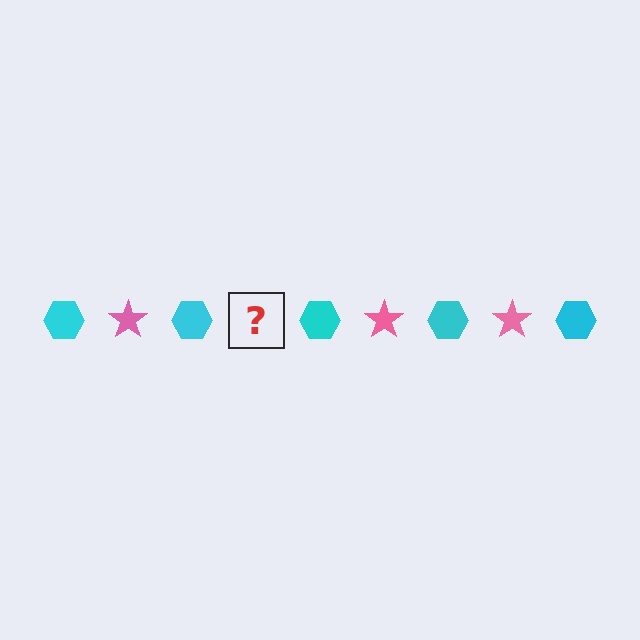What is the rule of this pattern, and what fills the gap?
The rule is that the pattern alternates between cyan hexagon and pink star. The gap should be filled with a pink star.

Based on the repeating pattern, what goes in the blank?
The blank should be a pink star.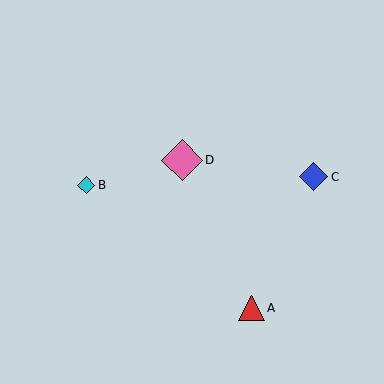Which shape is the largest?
The pink diamond (labeled D) is the largest.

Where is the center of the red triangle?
The center of the red triangle is at (251, 308).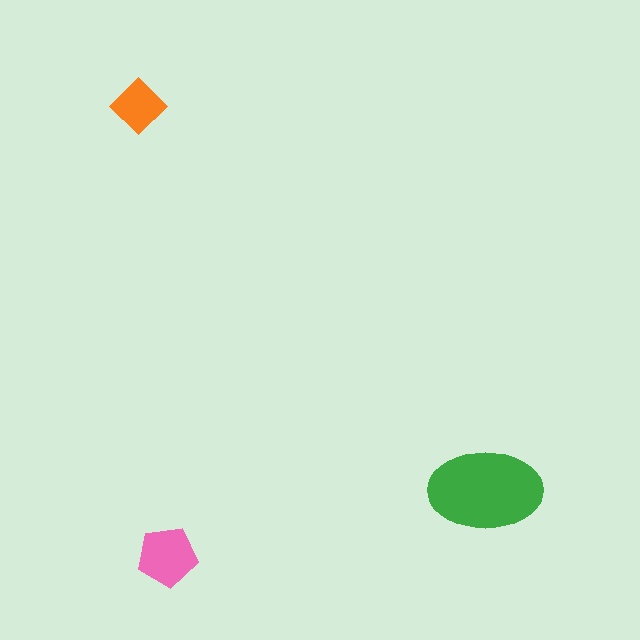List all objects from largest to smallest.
The green ellipse, the pink pentagon, the orange diamond.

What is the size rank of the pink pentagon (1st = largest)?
2nd.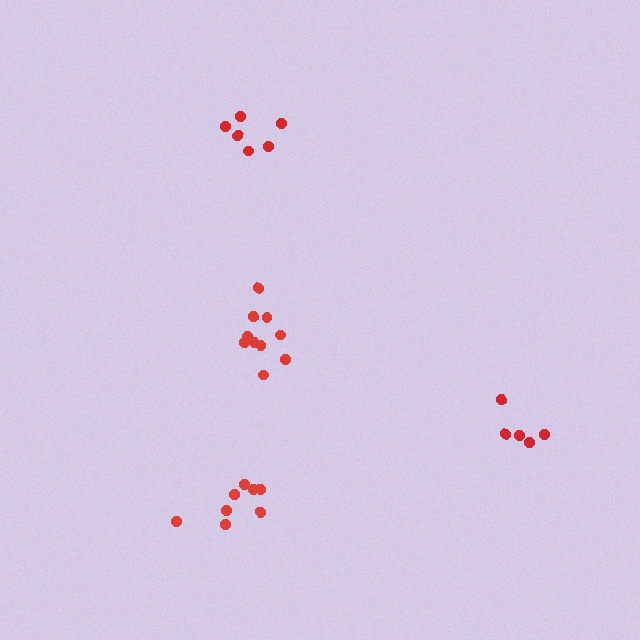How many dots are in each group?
Group 1: 10 dots, Group 2: 5 dots, Group 3: 6 dots, Group 4: 8 dots (29 total).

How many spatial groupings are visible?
There are 4 spatial groupings.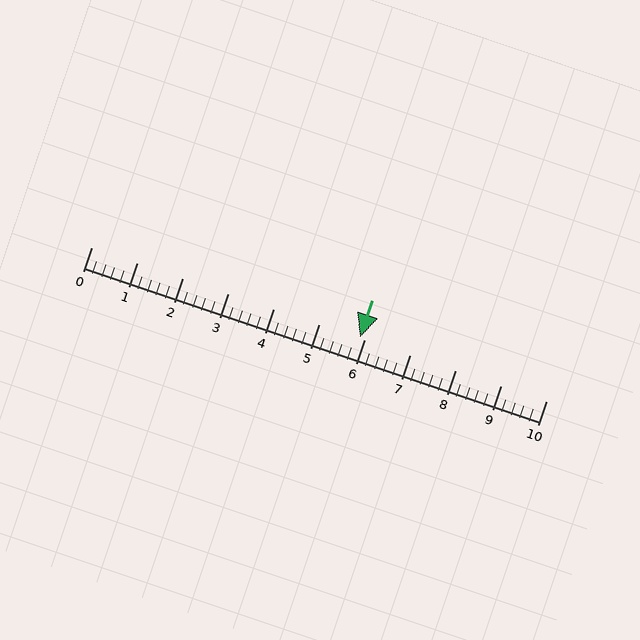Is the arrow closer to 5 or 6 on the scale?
The arrow is closer to 6.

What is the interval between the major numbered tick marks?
The major tick marks are spaced 1 units apart.